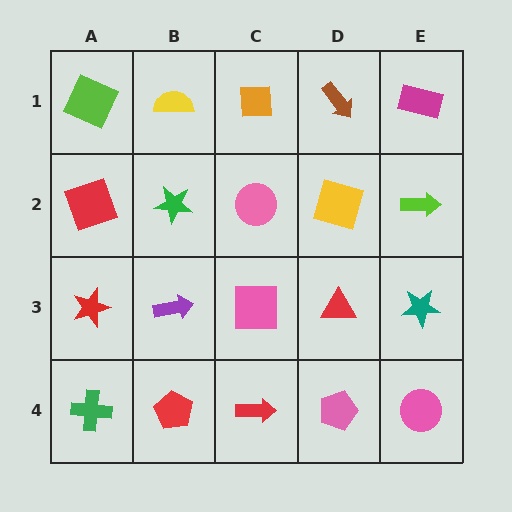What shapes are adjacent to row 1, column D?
A yellow square (row 2, column D), an orange square (row 1, column C), a magenta rectangle (row 1, column E).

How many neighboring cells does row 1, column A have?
2.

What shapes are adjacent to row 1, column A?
A red square (row 2, column A), a yellow semicircle (row 1, column B).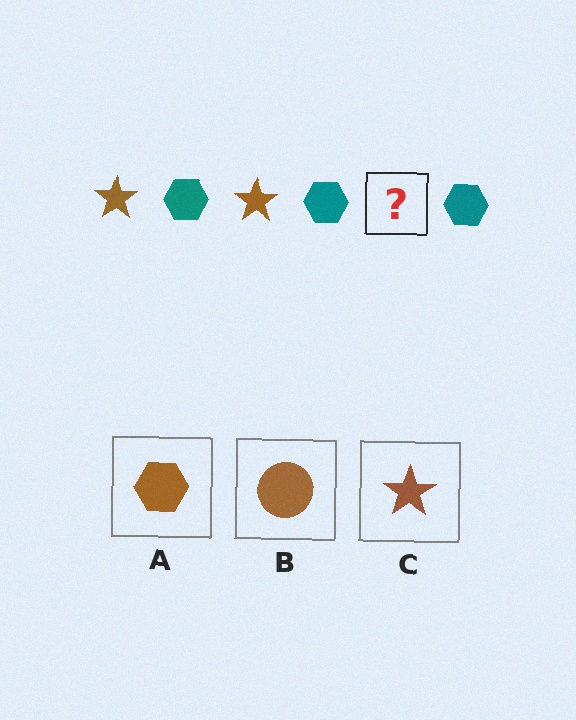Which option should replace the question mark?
Option C.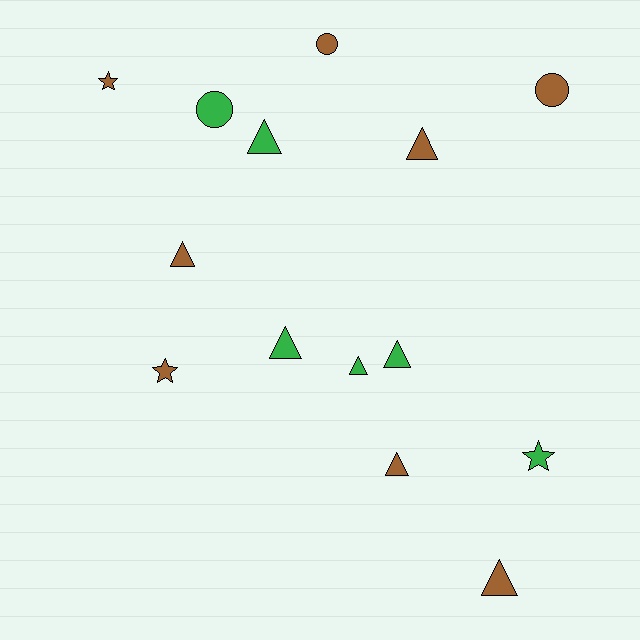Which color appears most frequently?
Brown, with 8 objects.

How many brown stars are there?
There are 2 brown stars.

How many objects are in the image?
There are 14 objects.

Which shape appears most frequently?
Triangle, with 8 objects.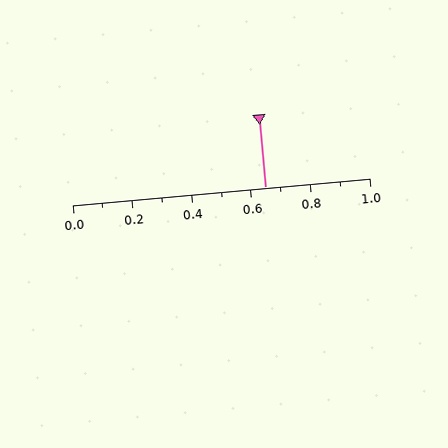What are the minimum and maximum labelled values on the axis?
The axis runs from 0.0 to 1.0.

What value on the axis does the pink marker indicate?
The marker indicates approximately 0.65.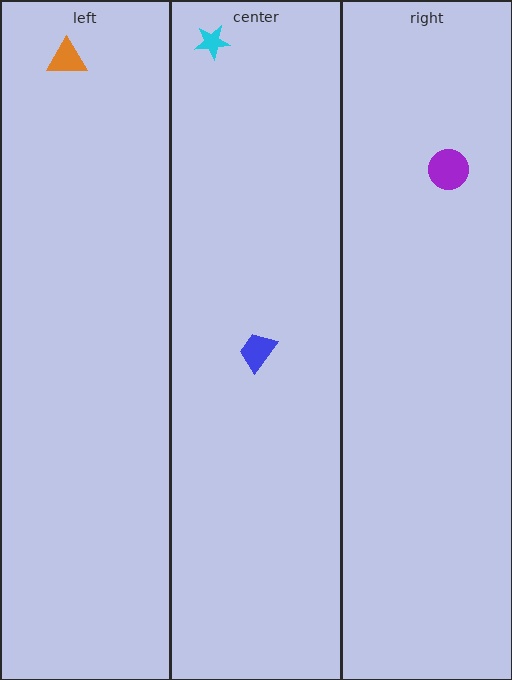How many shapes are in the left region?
1.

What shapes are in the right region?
The purple circle.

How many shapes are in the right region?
1.